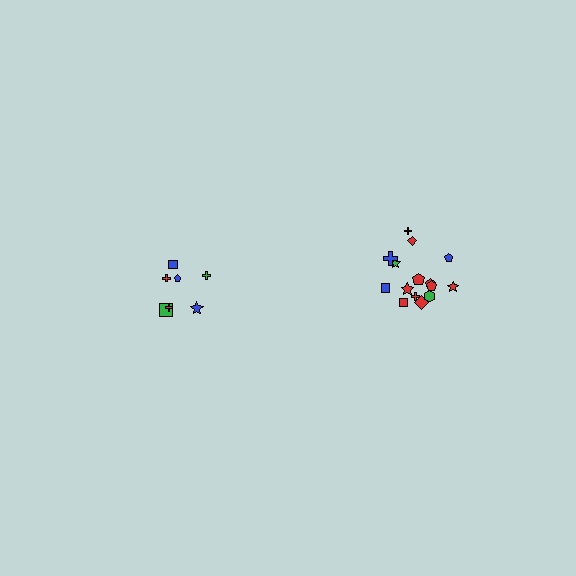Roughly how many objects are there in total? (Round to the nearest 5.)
Roughly 20 objects in total.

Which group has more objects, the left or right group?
The right group.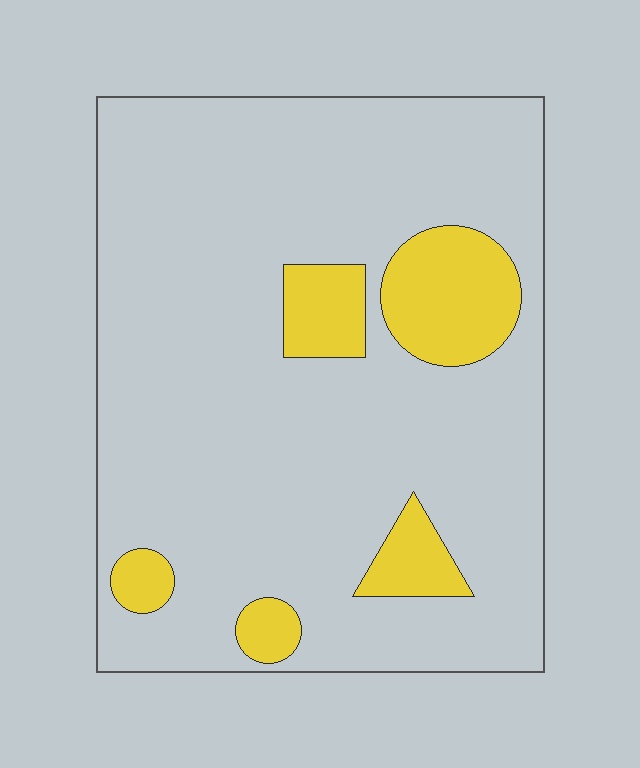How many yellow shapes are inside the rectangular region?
5.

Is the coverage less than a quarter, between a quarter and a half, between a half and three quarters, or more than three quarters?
Less than a quarter.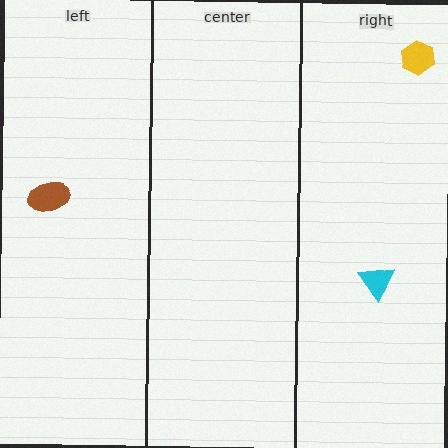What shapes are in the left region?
The brown ellipse.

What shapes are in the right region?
The cyan triangle, the yellow hexagon.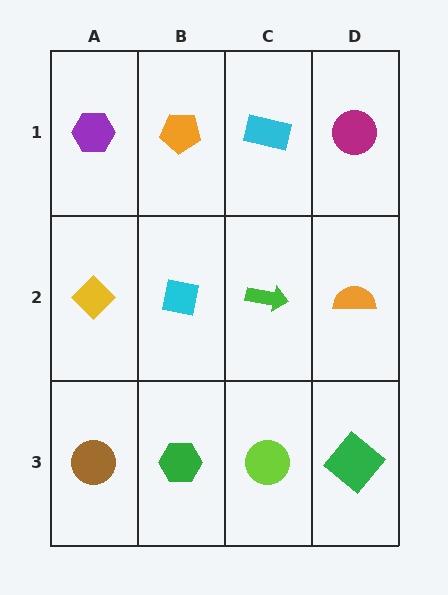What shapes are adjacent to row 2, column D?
A magenta circle (row 1, column D), a green diamond (row 3, column D), a green arrow (row 2, column C).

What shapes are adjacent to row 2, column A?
A purple hexagon (row 1, column A), a brown circle (row 3, column A), a cyan square (row 2, column B).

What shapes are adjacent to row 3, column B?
A cyan square (row 2, column B), a brown circle (row 3, column A), a lime circle (row 3, column C).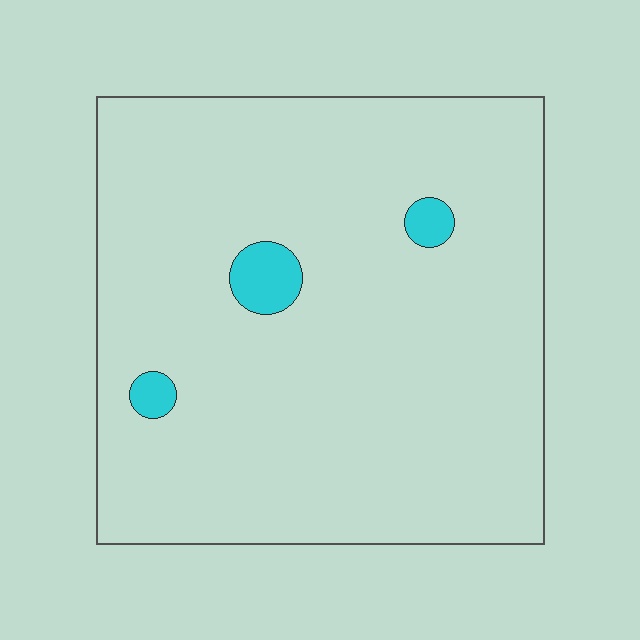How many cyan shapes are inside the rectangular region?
3.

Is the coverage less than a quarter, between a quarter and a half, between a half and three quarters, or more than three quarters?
Less than a quarter.